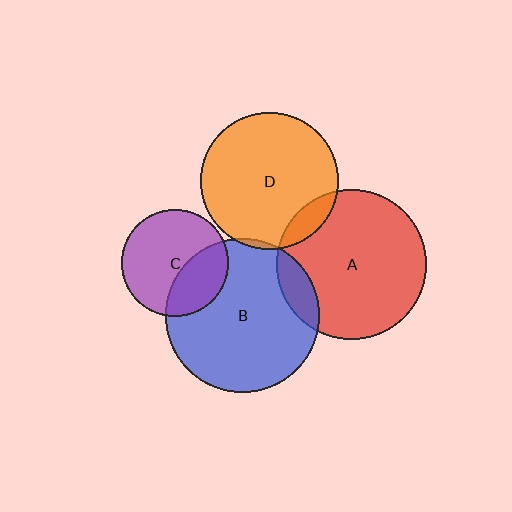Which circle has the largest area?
Circle B (blue).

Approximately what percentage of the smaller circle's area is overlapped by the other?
Approximately 10%.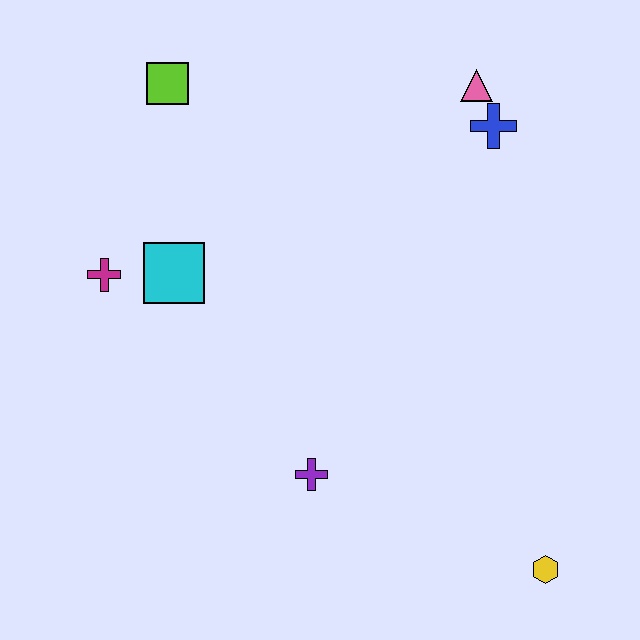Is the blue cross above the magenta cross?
Yes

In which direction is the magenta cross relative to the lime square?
The magenta cross is below the lime square.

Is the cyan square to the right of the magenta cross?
Yes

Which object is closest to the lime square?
The cyan square is closest to the lime square.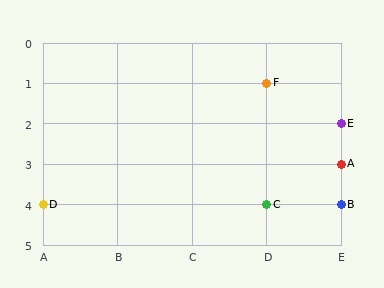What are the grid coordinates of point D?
Point D is at grid coordinates (A, 4).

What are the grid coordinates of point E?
Point E is at grid coordinates (E, 2).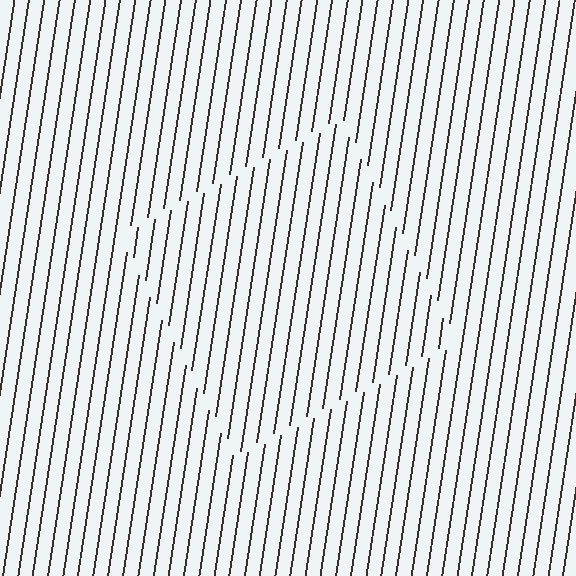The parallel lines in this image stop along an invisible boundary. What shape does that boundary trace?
An illusory square. The interior of the shape contains the same grating, shifted by half a period — the contour is defined by the phase discontinuity where line-ends from the inner and outer gratings abut.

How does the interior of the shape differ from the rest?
The interior of the shape contains the same grating, shifted by half a period — the contour is defined by the phase discontinuity where line-ends from the inner and outer gratings abut.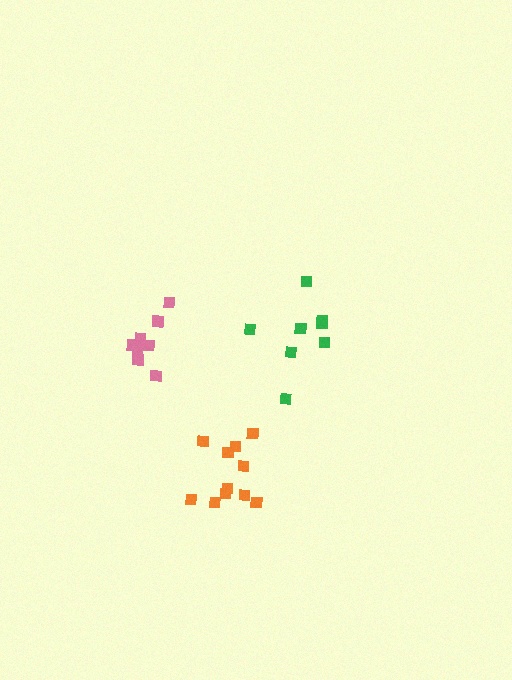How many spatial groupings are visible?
There are 3 spatial groupings.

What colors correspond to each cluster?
The clusters are colored: pink, orange, green.